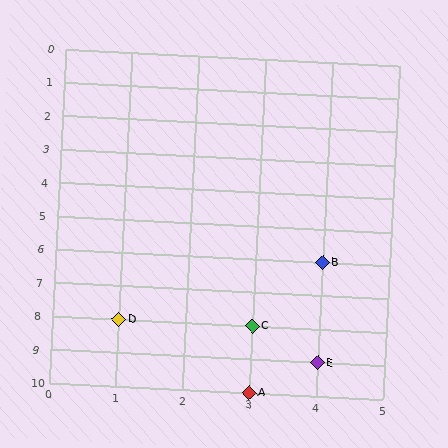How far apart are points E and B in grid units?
Points E and B are 3 rows apart.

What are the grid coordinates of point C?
Point C is at grid coordinates (3, 8).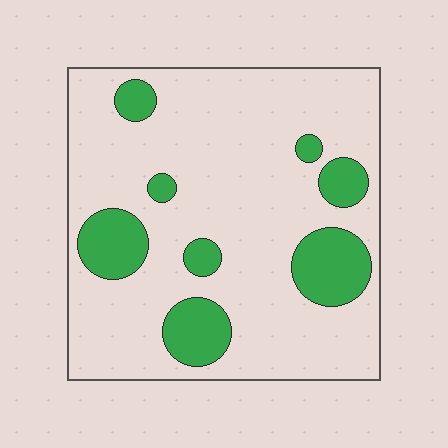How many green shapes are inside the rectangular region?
8.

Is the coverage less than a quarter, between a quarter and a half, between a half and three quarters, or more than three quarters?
Less than a quarter.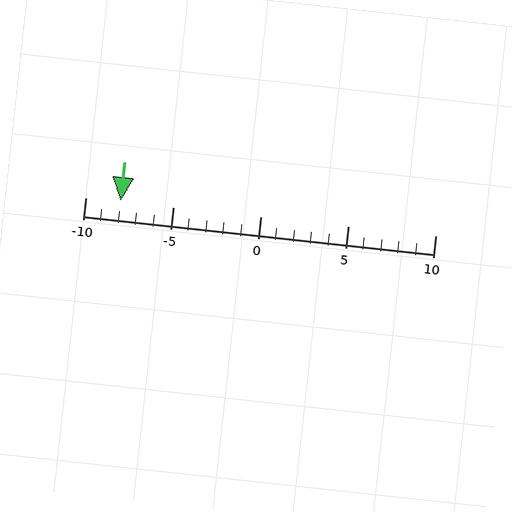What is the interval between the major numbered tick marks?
The major tick marks are spaced 5 units apart.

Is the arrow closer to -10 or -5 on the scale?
The arrow is closer to -10.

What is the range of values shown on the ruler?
The ruler shows values from -10 to 10.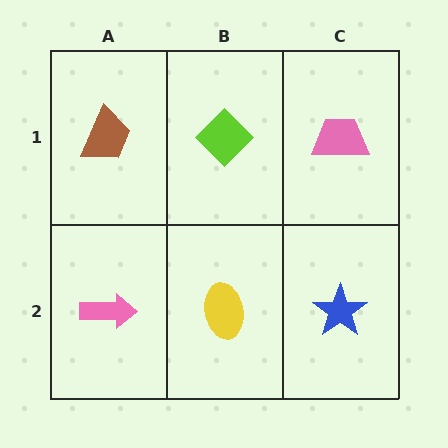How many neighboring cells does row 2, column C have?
2.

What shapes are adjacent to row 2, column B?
A lime diamond (row 1, column B), a pink arrow (row 2, column A), a blue star (row 2, column C).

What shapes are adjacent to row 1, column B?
A yellow ellipse (row 2, column B), a brown trapezoid (row 1, column A), a pink trapezoid (row 1, column C).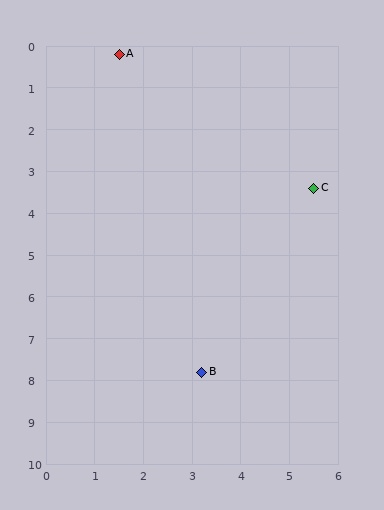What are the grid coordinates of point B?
Point B is at approximately (3.2, 7.8).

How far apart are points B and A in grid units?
Points B and A are about 7.8 grid units apart.